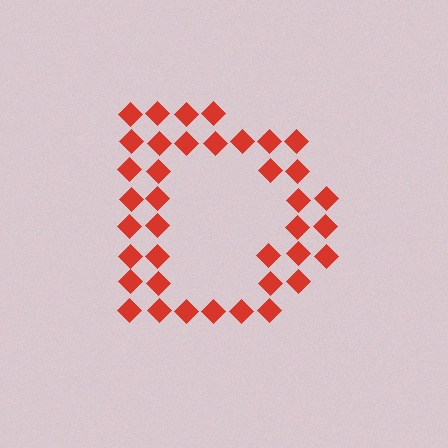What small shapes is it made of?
It is made of small diamonds.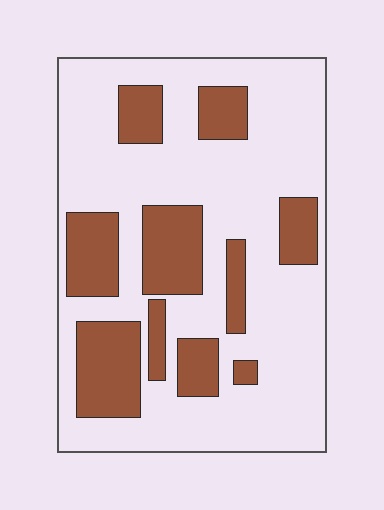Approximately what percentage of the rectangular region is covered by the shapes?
Approximately 30%.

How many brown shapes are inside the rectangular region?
10.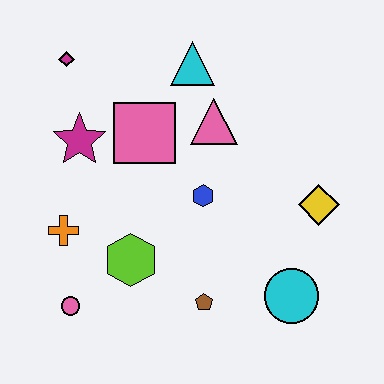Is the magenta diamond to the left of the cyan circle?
Yes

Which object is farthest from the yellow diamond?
The magenta diamond is farthest from the yellow diamond.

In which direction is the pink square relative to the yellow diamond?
The pink square is to the left of the yellow diamond.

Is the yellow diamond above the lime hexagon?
Yes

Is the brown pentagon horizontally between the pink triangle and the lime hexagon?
Yes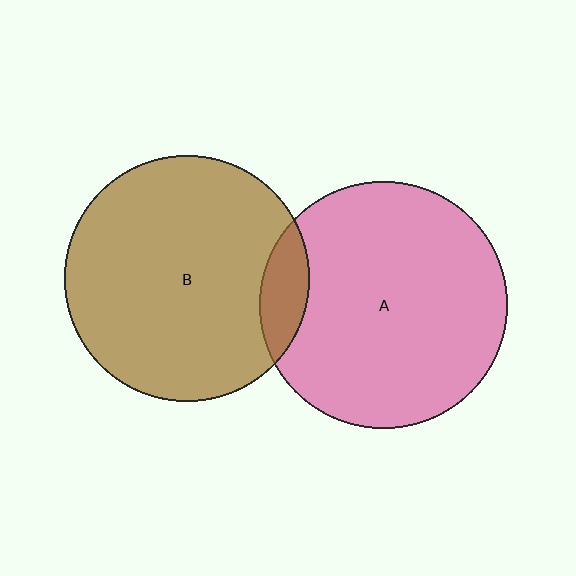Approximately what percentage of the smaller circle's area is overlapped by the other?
Approximately 10%.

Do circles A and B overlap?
Yes.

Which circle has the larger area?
Circle A (pink).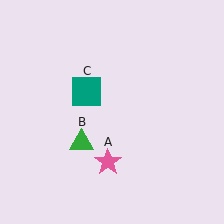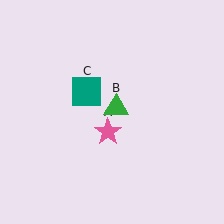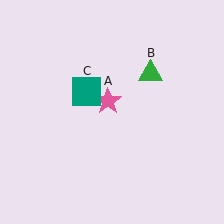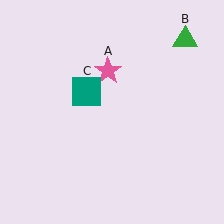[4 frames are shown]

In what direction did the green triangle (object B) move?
The green triangle (object B) moved up and to the right.